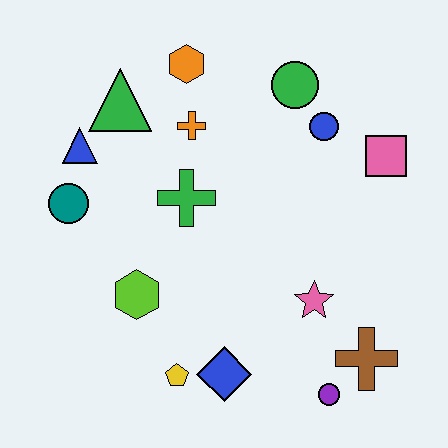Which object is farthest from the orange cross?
The purple circle is farthest from the orange cross.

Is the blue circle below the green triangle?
Yes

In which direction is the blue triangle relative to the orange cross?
The blue triangle is to the left of the orange cross.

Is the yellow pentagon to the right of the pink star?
No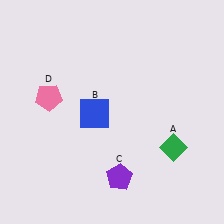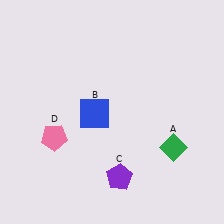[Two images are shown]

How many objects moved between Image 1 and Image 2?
1 object moved between the two images.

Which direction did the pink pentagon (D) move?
The pink pentagon (D) moved down.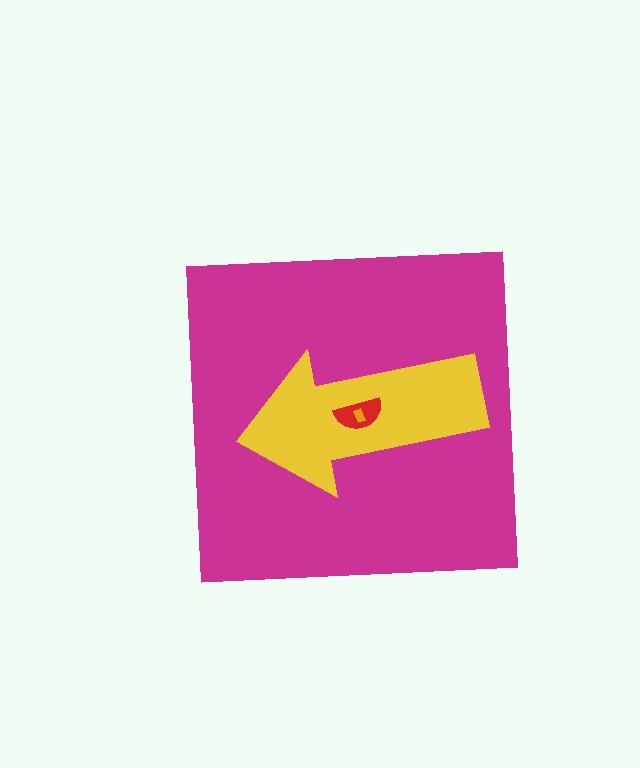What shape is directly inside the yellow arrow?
The red semicircle.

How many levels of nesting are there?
4.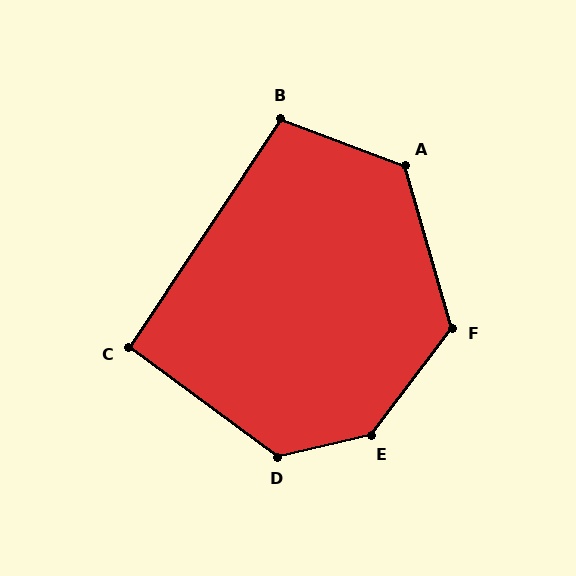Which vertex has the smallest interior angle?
C, at approximately 93 degrees.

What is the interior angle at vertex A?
Approximately 127 degrees (obtuse).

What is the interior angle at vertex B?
Approximately 103 degrees (obtuse).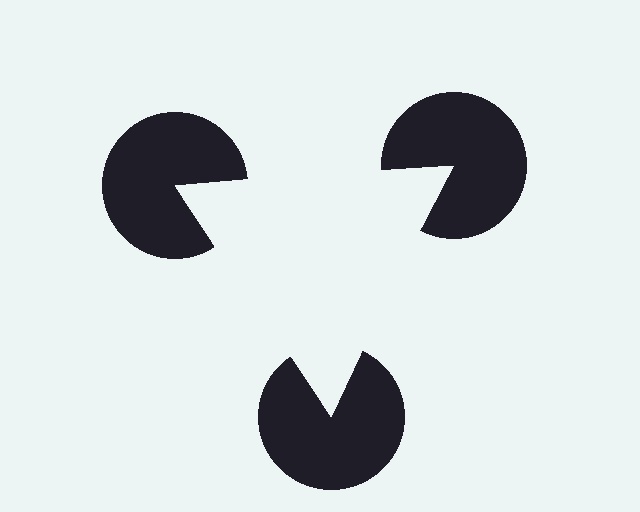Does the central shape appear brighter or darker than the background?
It typically appears slightly brighter than the background, even though no actual brightness change is drawn.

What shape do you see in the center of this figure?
An illusory triangle — its edges are inferred from the aligned wedge cuts in the pac-man discs, not physically drawn.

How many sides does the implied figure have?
3 sides.